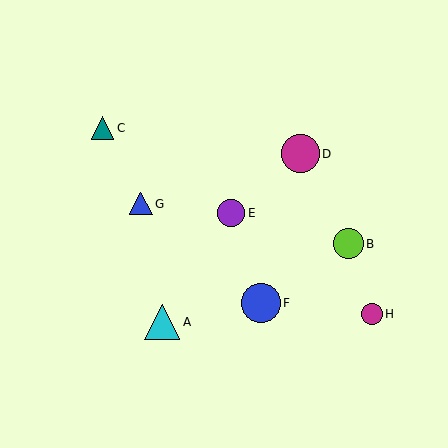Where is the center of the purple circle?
The center of the purple circle is at (231, 213).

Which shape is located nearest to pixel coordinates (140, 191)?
The blue triangle (labeled G) at (141, 204) is nearest to that location.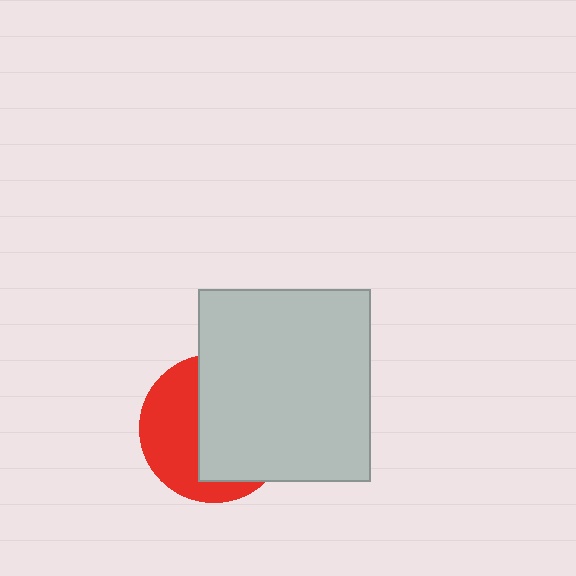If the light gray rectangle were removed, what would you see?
You would see the complete red circle.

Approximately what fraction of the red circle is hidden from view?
Roughly 58% of the red circle is hidden behind the light gray rectangle.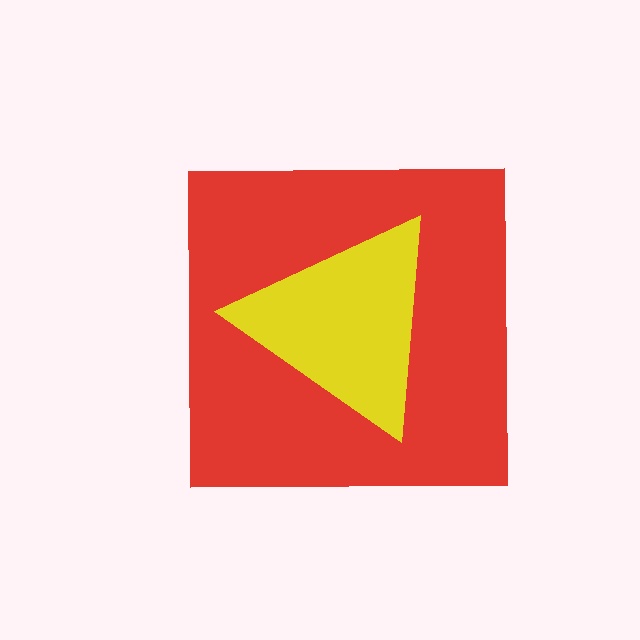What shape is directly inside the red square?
The yellow triangle.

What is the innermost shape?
The yellow triangle.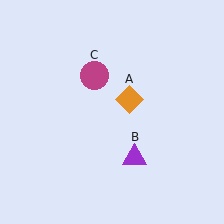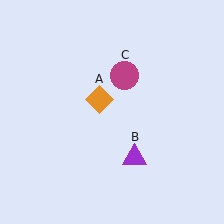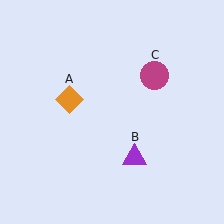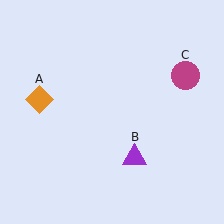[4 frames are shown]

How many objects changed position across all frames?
2 objects changed position: orange diamond (object A), magenta circle (object C).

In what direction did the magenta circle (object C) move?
The magenta circle (object C) moved right.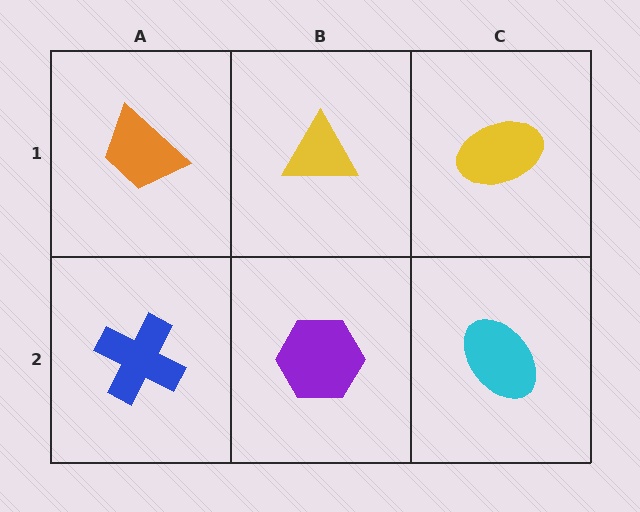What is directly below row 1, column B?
A purple hexagon.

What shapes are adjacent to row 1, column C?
A cyan ellipse (row 2, column C), a yellow triangle (row 1, column B).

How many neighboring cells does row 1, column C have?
2.